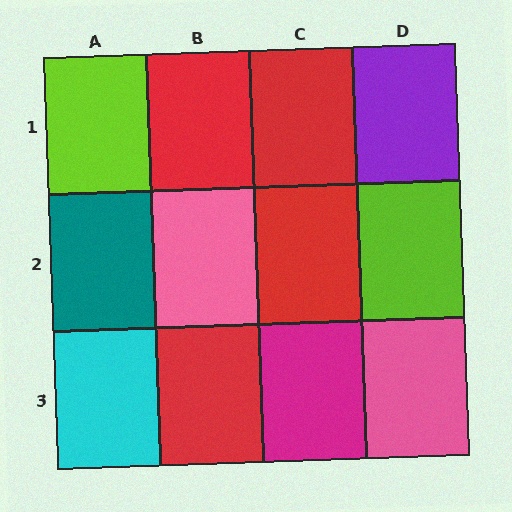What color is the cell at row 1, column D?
Purple.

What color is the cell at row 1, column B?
Red.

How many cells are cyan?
1 cell is cyan.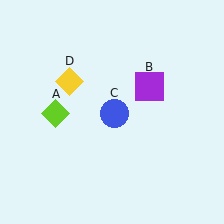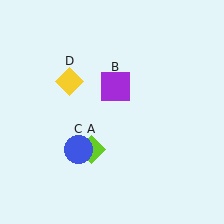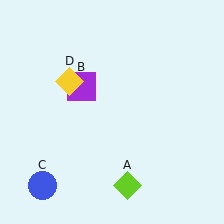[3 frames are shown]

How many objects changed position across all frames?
3 objects changed position: lime diamond (object A), purple square (object B), blue circle (object C).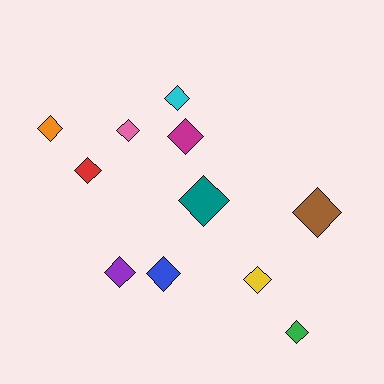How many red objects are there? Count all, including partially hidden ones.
There is 1 red object.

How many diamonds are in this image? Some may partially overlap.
There are 11 diamonds.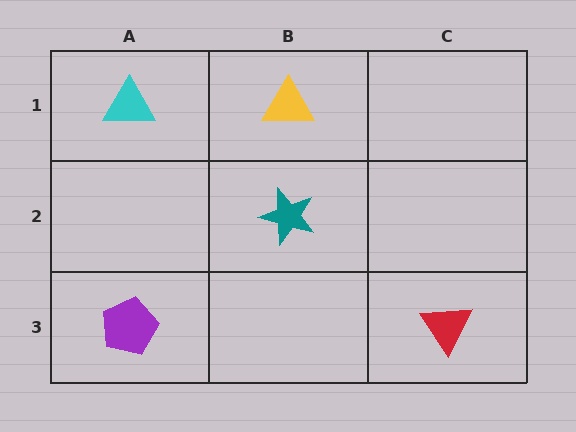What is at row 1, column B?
A yellow triangle.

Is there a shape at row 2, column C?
No, that cell is empty.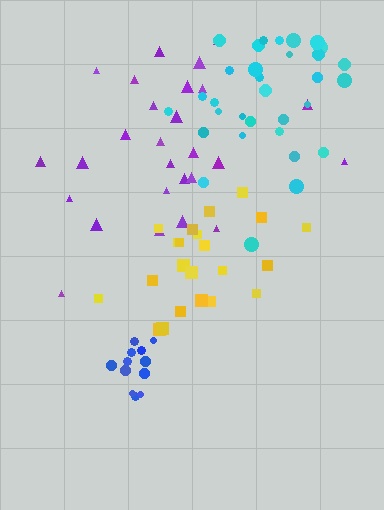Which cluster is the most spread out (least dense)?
Purple.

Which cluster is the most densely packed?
Blue.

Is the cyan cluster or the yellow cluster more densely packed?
Yellow.